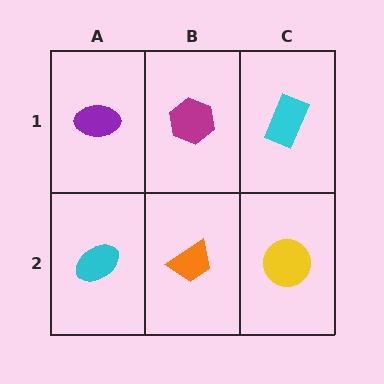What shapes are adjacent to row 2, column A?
A purple ellipse (row 1, column A), an orange trapezoid (row 2, column B).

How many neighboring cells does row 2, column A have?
2.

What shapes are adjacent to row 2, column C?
A cyan rectangle (row 1, column C), an orange trapezoid (row 2, column B).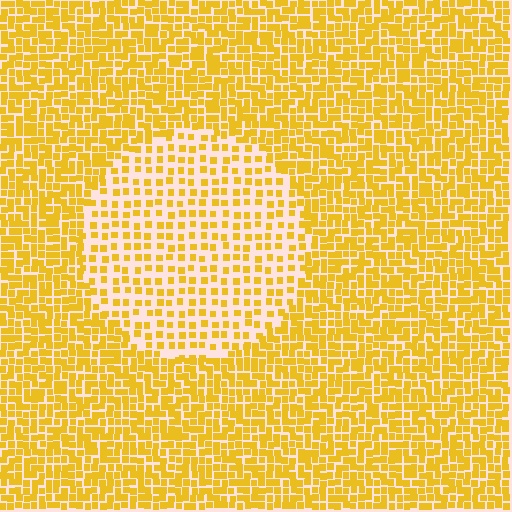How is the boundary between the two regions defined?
The boundary is defined by a change in element density (approximately 2.1x ratio). All elements are the same color, size, and shape.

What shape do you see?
I see a circle.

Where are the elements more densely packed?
The elements are more densely packed outside the circle boundary.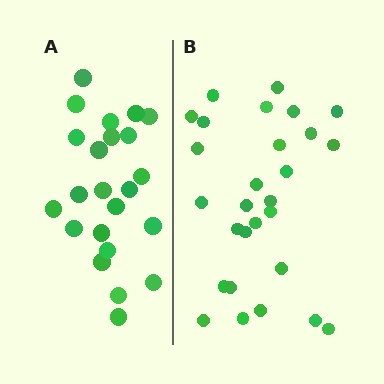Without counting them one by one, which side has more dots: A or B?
Region B (the right region) has more dots.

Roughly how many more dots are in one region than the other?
Region B has about 5 more dots than region A.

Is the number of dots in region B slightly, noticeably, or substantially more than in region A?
Region B has only slightly more — the two regions are fairly close. The ratio is roughly 1.2 to 1.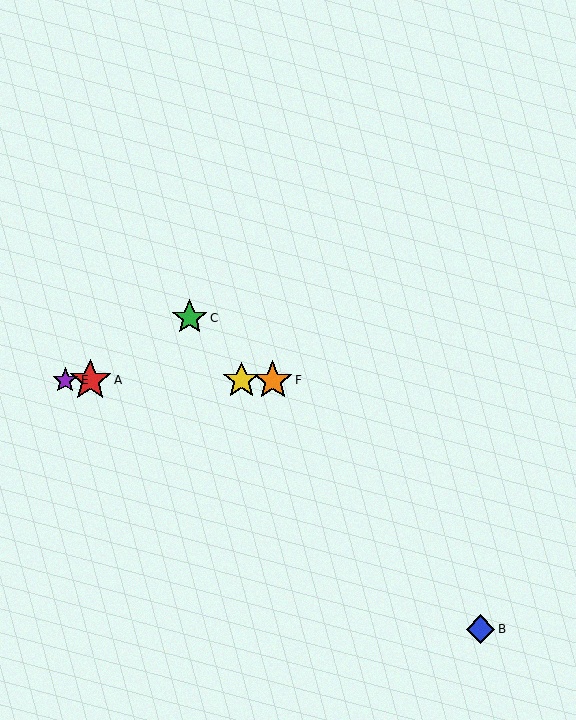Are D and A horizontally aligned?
Yes, both are at y≈380.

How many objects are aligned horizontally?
4 objects (A, D, E, F) are aligned horizontally.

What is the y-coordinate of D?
Object D is at y≈380.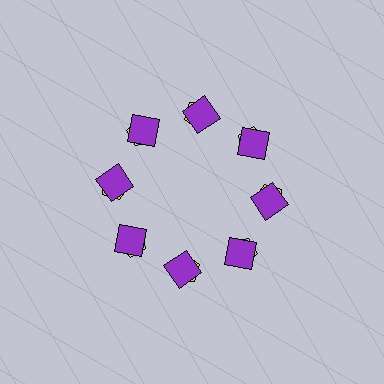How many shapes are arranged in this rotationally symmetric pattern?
There are 16 shapes, arranged in 8 groups of 2.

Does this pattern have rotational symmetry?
Yes, this pattern has 8-fold rotational symmetry. It looks the same after rotating 45 degrees around the center.